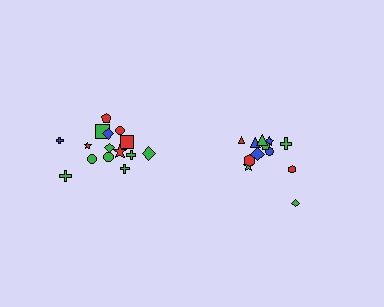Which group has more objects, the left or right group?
The left group.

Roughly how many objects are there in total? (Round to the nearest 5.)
Roughly 25 objects in total.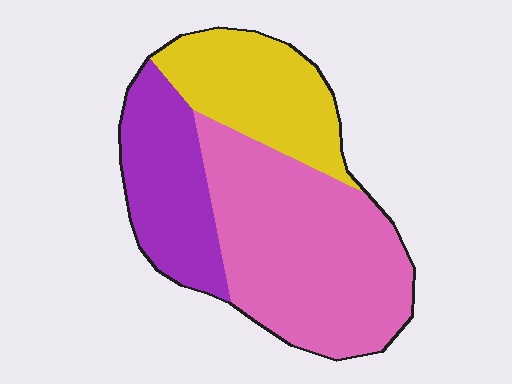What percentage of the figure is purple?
Purple takes up about one quarter (1/4) of the figure.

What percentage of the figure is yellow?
Yellow takes up about one quarter (1/4) of the figure.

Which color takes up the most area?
Pink, at roughly 50%.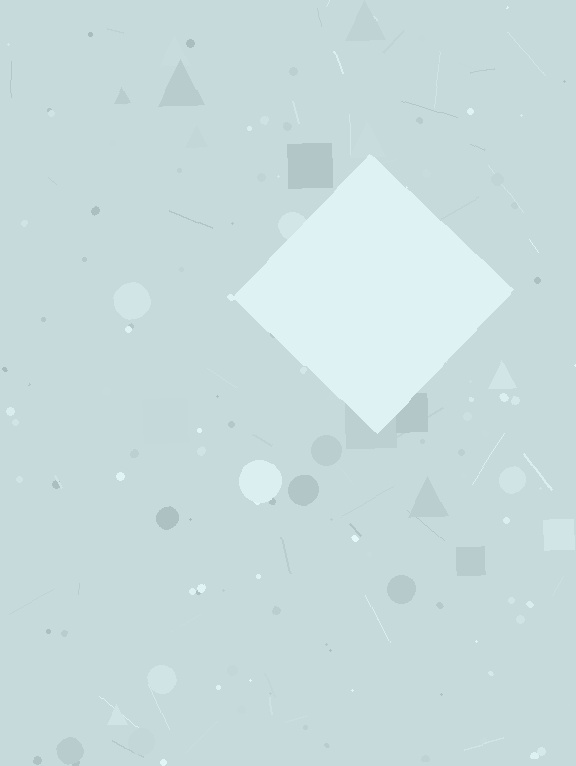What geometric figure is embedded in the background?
A diamond is embedded in the background.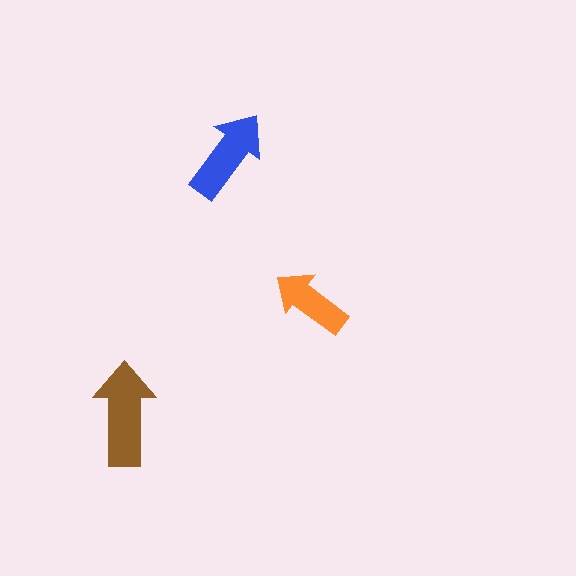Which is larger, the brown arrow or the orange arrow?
The brown one.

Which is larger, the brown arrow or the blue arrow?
The brown one.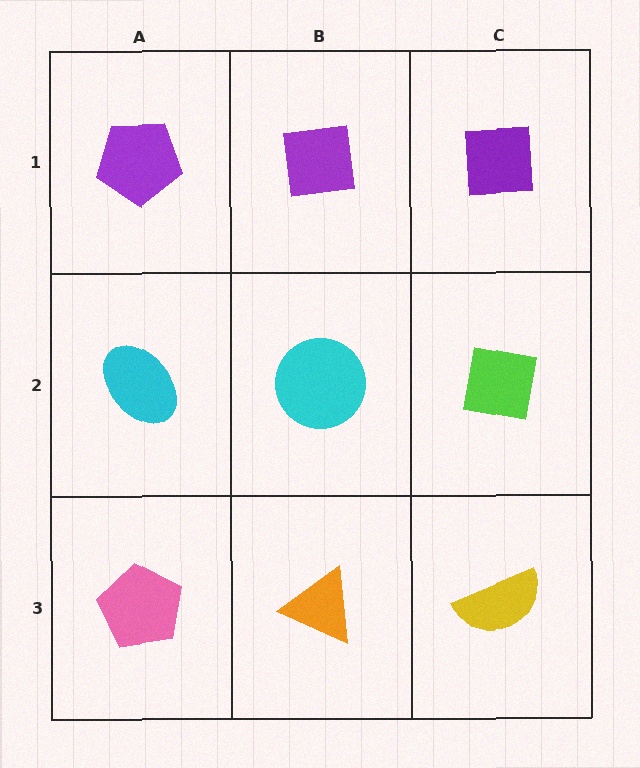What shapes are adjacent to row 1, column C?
A lime square (row 2, column C), a purple square (row 1, column B).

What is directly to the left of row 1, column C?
A purple square.